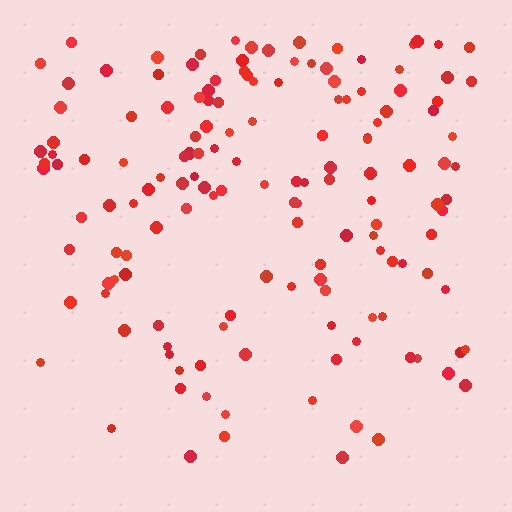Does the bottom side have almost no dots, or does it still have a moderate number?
Still a moderate number, just noticeably fewer than the top.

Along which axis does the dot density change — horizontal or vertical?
Vertical.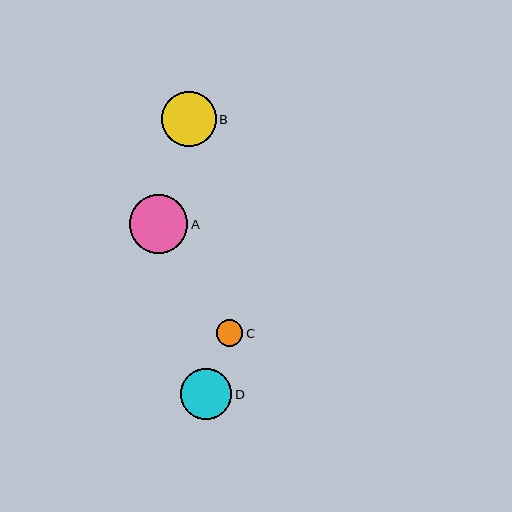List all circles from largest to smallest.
From largest to smallest: A, B, D, C.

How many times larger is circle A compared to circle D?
Circle A is approximately 1.1 times the size of circle D.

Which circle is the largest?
Circle A is the largest with a size of approximately 59 pixels.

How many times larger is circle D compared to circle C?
Circle D is approximately 1.9 times the size of circle C.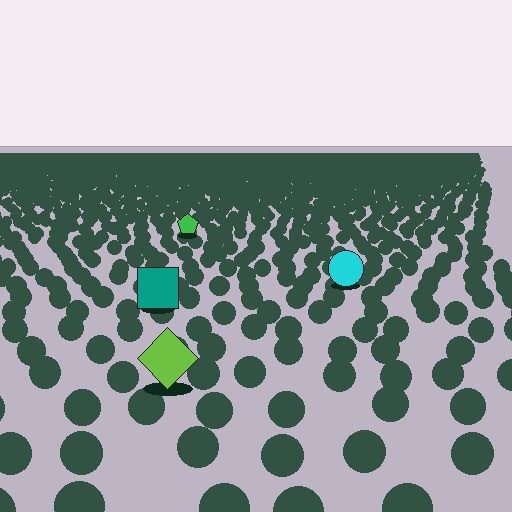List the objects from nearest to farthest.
From nearest to farthest: the lime diamond, the teal square, the cyan circle, the green pentagon.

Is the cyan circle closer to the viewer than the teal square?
No. The teal square is closer — you can tell from the texture gradient: the ground texture is coarser near it.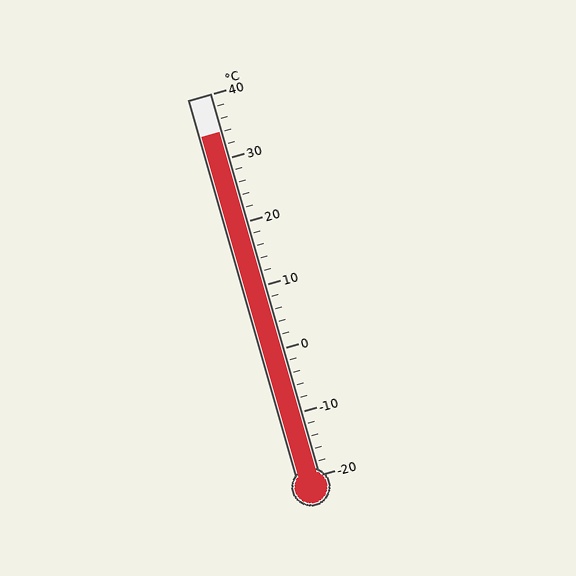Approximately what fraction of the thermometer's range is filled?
The thermometer is filled to approximately 90% of its range.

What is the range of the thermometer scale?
The thermometer scale ranges from -20°C to 40°C.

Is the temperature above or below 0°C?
The temperature is above 0°C.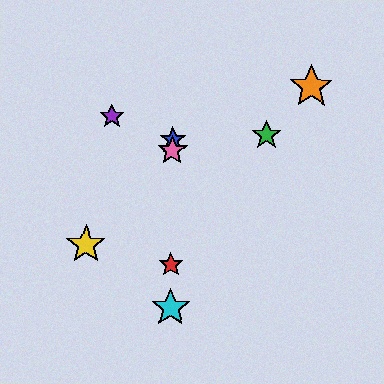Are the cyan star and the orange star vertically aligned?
No, the cyan star is at x≈171 and the orange star is at x≈311.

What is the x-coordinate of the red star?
The red star is at x≈171.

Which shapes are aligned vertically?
The red star, the blue star, the cyan star, the pink star are aligned vertically.